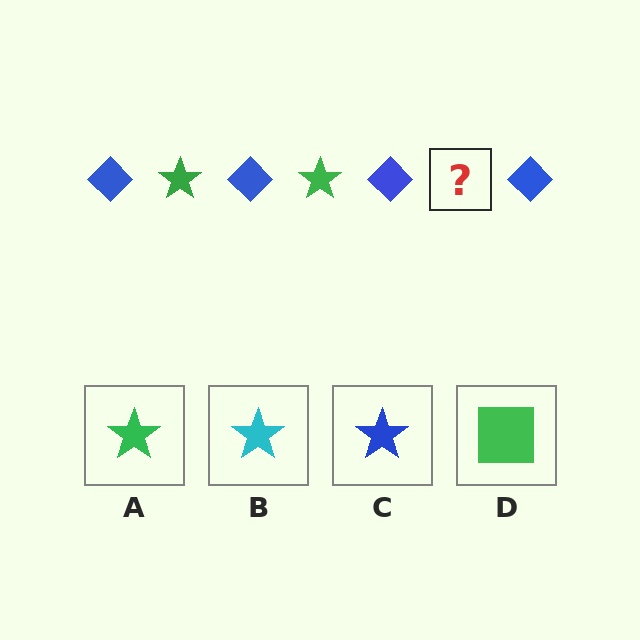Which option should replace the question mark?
Option A.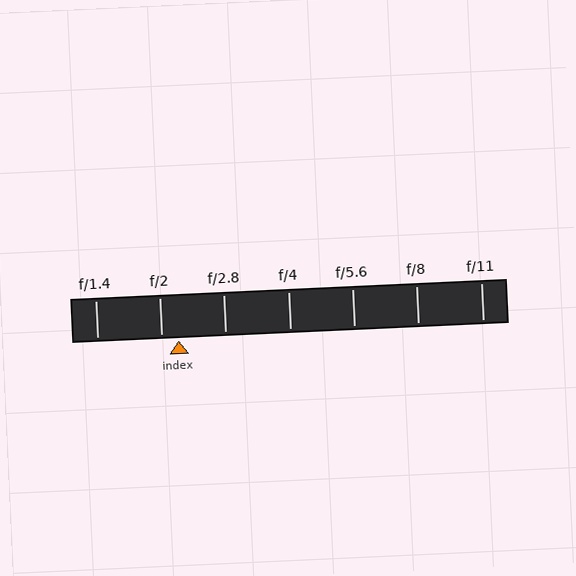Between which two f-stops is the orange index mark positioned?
The index mark is between f/2 and f/2.8.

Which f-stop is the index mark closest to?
The index mark is closest to f/2.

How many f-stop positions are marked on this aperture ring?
There are 7 f-stop positions marked.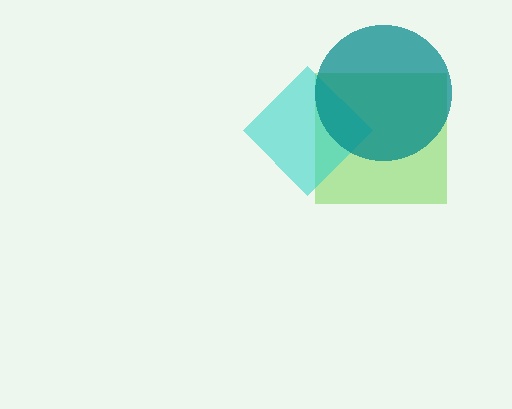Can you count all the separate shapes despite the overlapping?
Yes, there are 3 separate shapes.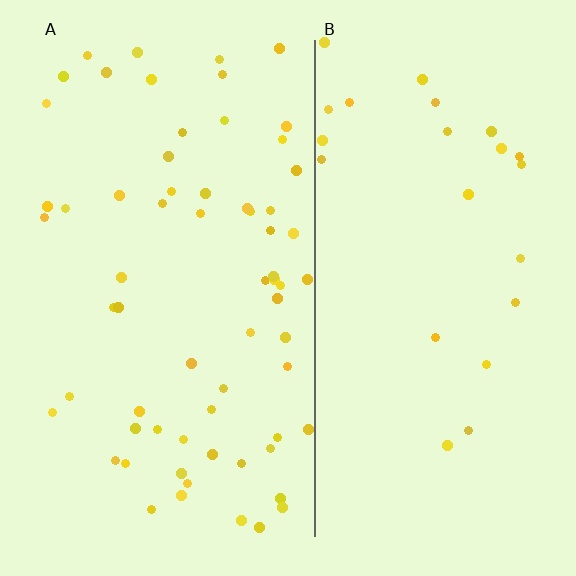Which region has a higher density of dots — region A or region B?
A (the left).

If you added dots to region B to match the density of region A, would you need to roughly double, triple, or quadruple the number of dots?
Approximately triple.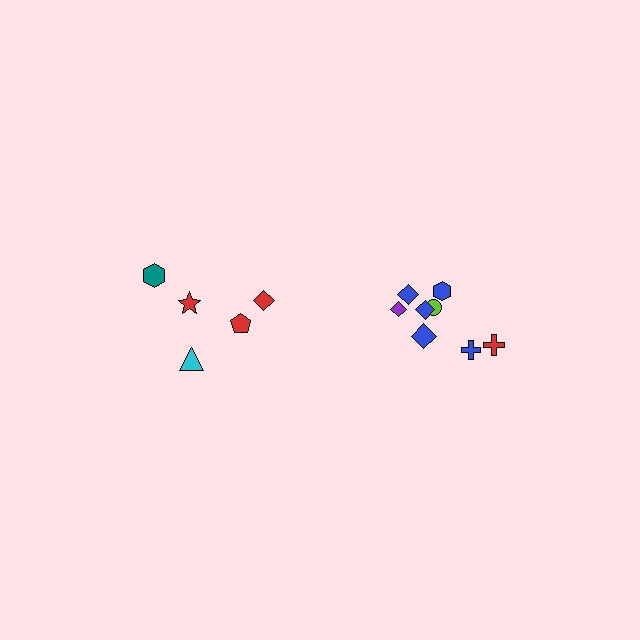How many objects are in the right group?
There are 8 objects.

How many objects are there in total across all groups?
There are 13 objects.